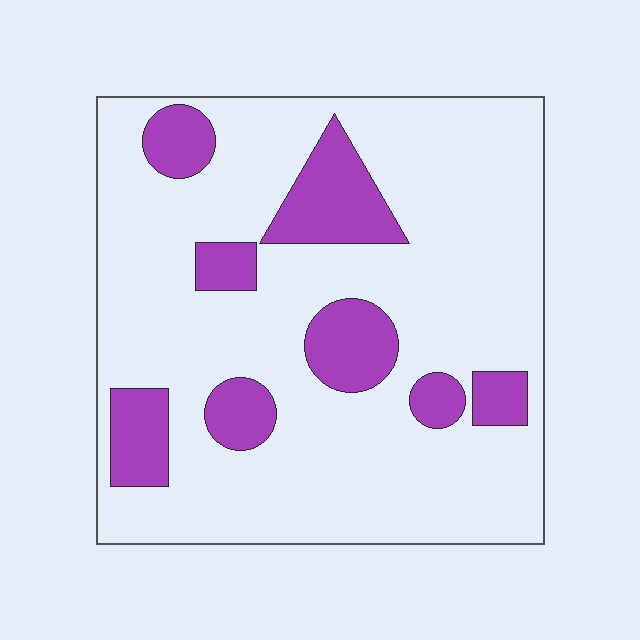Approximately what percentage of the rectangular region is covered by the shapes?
Approximately 20%.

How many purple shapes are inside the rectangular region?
8.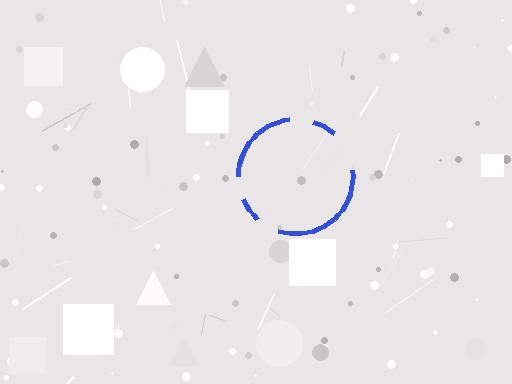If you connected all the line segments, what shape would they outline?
They would outline a circle.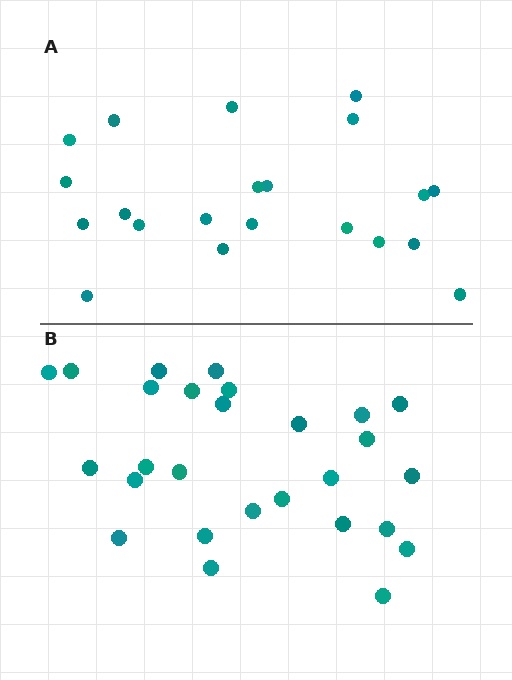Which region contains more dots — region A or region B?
Region B (the bottom region) has more dots.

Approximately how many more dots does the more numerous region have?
Region B has about 6 more dots than region A.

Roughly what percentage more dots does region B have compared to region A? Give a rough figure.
About 30% more.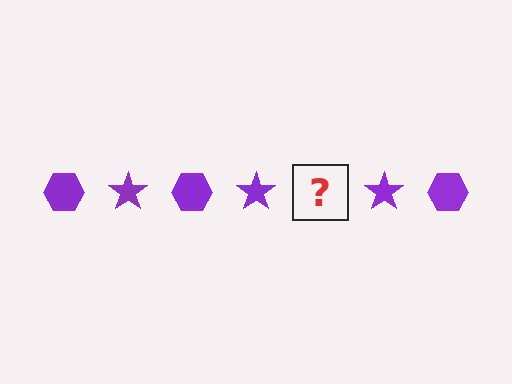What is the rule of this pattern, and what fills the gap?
The rule is that the pattern cycles through hexagon, star shapes in purple. The gap should be filled with a purple hexagon.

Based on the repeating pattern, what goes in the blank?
The blank should be a purple hexagon.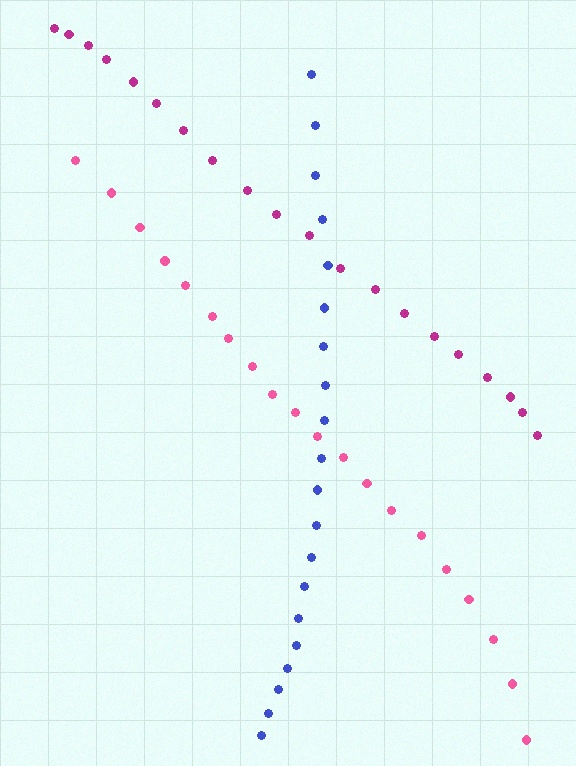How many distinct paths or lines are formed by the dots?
There are 3 distinct paths.